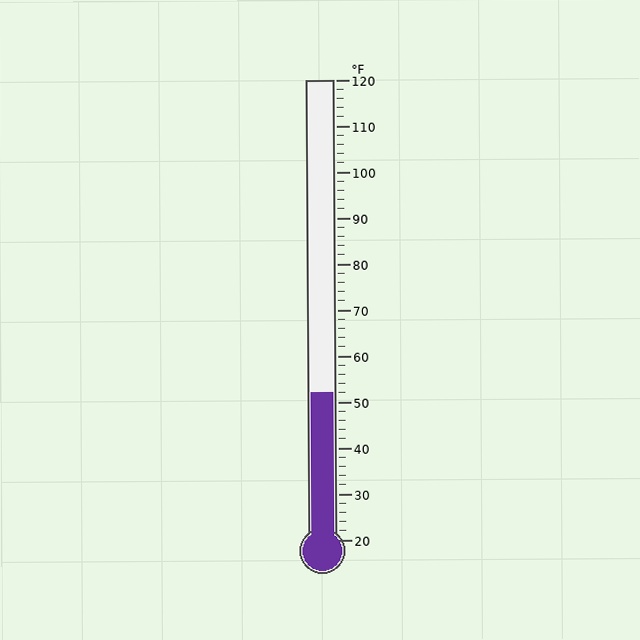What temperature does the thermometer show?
The thermometer shows approximately 52°F.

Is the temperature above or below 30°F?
The temperature is above 30°F.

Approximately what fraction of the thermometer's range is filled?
The thermometer is filled to approximately 30% of its range.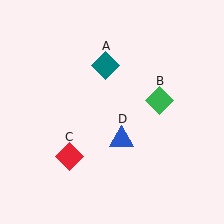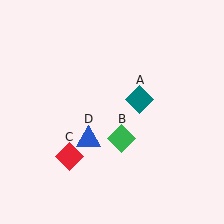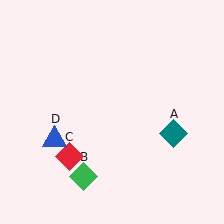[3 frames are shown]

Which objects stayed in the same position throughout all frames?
Red diamond (object C) remained stationary.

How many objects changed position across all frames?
3 objects changed position: teal diamond (object A), green diamond (object B), blue triangle (object D).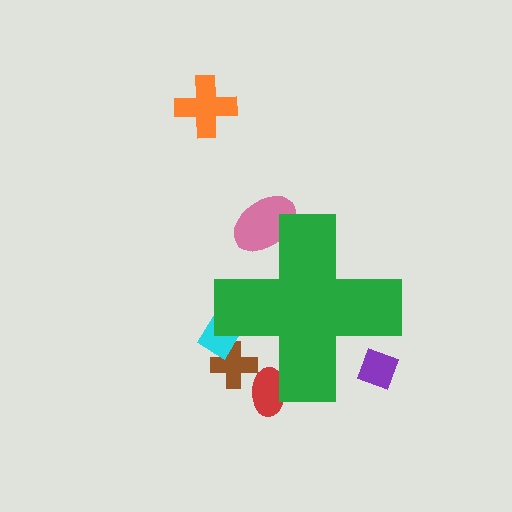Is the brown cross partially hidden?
Yes, the brown cross is partially hidden behind the green cross.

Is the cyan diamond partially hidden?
Yes, the cyan diamond is partially hidden behind the green cross.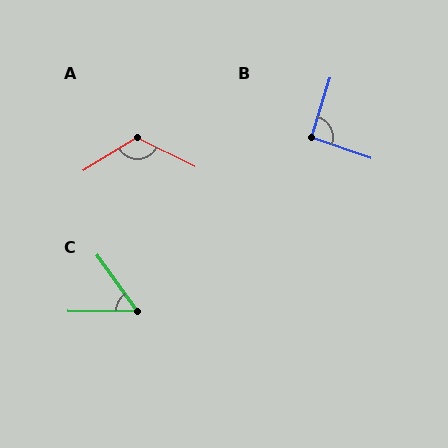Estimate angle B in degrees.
Approximately 92 degrees.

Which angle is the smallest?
C, at approximately 55 degrees.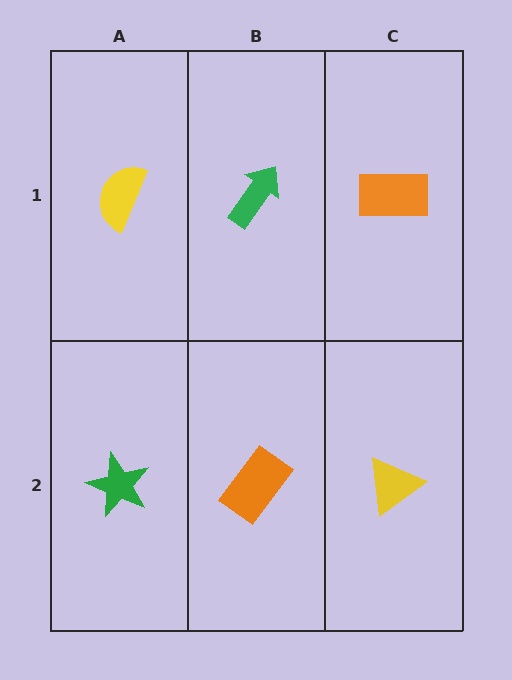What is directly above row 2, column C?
An orange rectangle.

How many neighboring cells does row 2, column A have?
2.